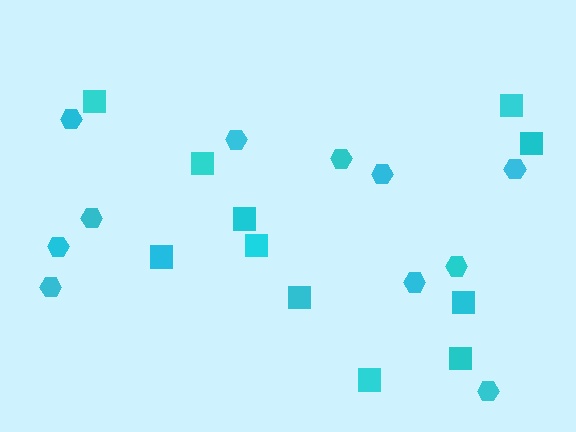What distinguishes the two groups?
There are 2 groups: one group of hexagons (11) and one group of squares (11).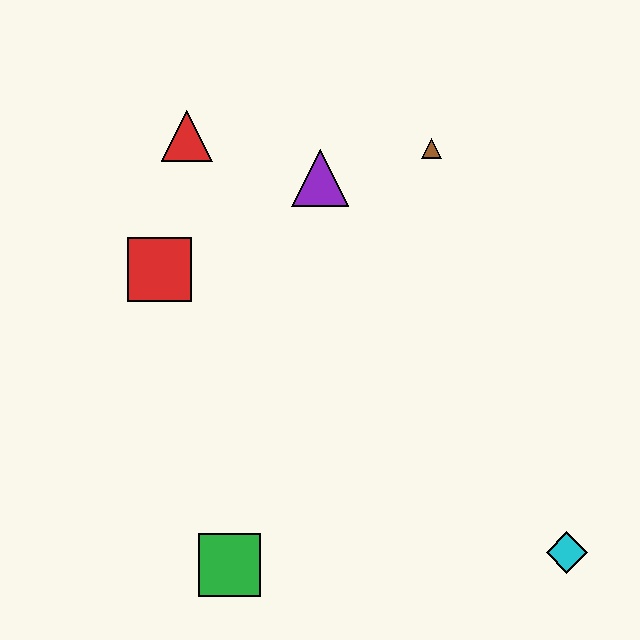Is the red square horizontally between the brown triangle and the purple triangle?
No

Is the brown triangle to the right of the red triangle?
Yes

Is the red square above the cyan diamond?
Yes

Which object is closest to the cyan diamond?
The green square is closest to the cyan diamond.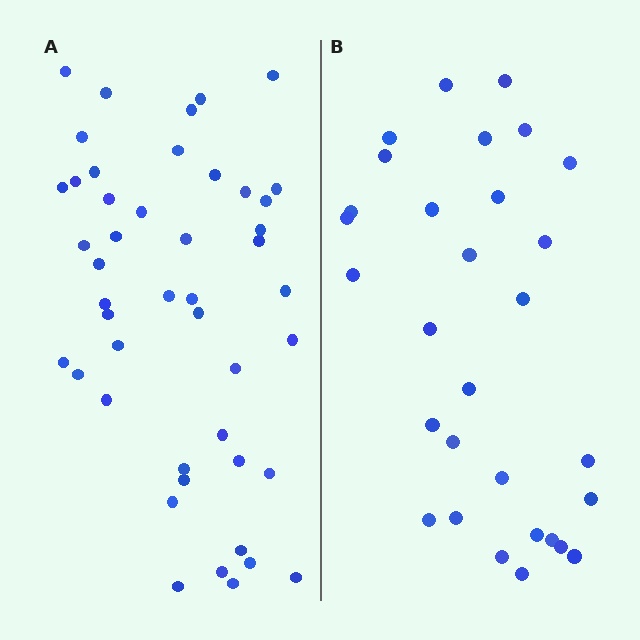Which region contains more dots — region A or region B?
Region A (the left region) has more dots.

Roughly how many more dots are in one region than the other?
Region A has approximately 15 more dots than region B.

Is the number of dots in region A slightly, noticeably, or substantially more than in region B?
Region A has substantially more. The ratio is roughly 1.5 to 1.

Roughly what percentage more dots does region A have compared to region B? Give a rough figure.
About 55% more.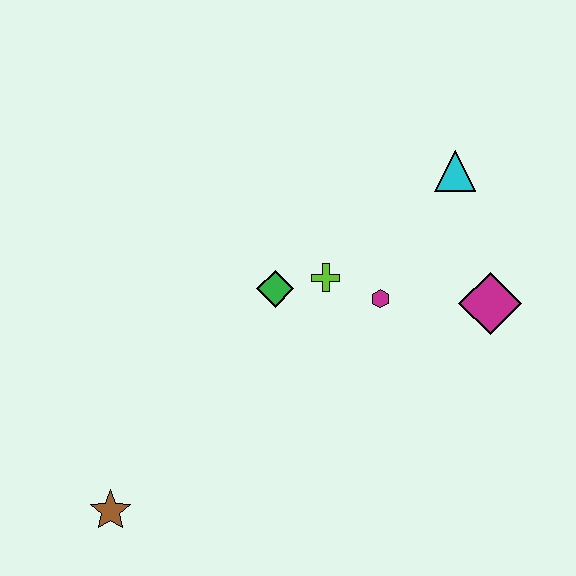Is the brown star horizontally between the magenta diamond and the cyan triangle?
No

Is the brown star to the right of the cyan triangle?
No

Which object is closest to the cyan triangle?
The magenta diamond is closest to the cyan triangle.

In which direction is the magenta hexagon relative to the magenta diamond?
The magenta hexagon is to the left of the magenta diamond.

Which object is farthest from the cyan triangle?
The brown star is farthest from the cyan triangle.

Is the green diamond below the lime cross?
Yes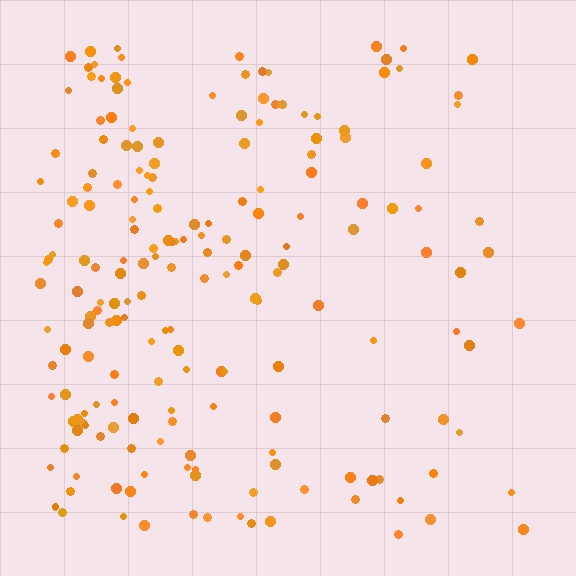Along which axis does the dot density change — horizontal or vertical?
Horizontal.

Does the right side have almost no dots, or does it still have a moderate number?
Still a moderate number, just noticeably fewer than the left.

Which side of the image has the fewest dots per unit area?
The right.